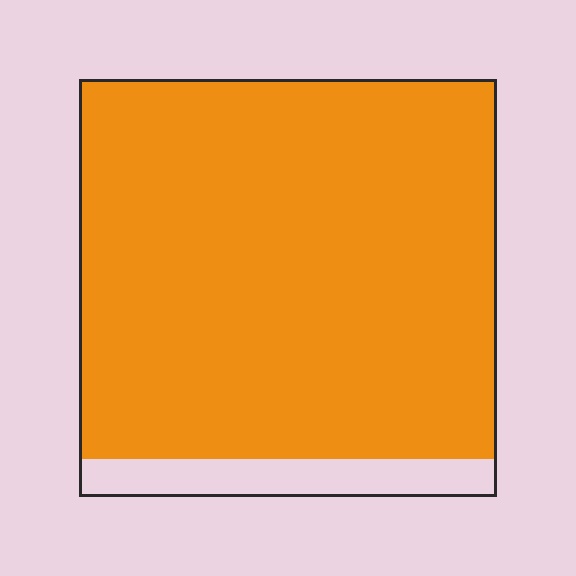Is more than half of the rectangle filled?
Yes.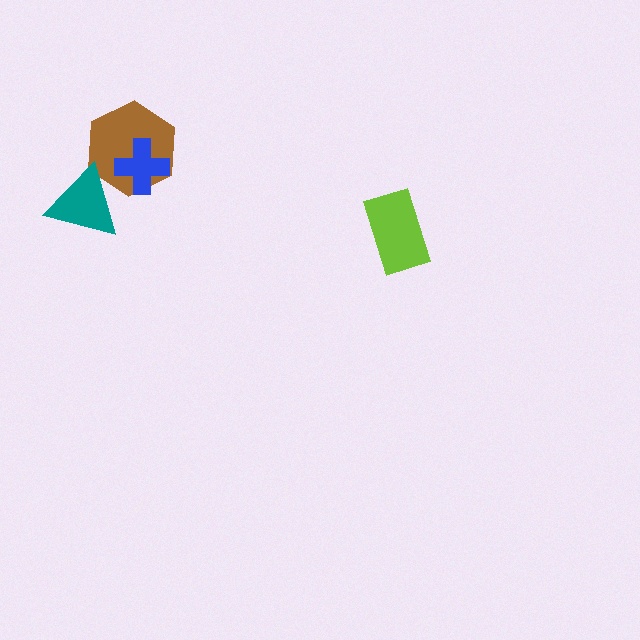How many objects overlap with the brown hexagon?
2 objects overlap with the brown hexagon.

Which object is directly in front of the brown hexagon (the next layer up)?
The blue cross is directly in front of the brown hexagon.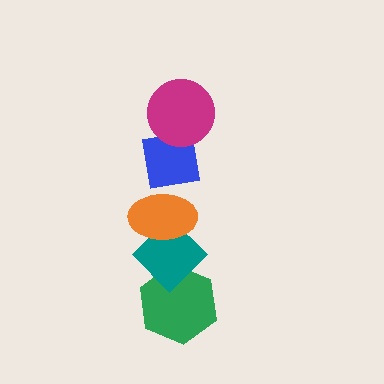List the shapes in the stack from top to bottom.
From top to bottom: the magenta circle, the blue square, the orange ellipse, the teal diamond, the green hexagon.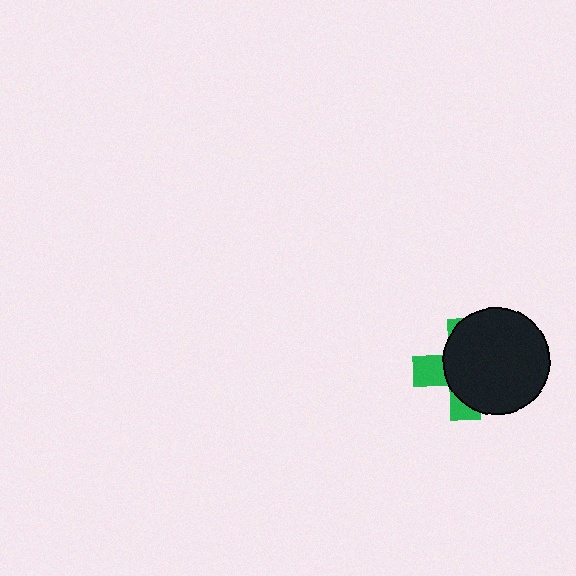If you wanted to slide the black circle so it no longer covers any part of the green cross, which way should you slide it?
Slide it right — that is the most direct way to separate the two shapes.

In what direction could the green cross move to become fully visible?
The green cross could move left. That would shift it out from behind the black circle entirely.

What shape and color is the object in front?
The object in front is a black circle.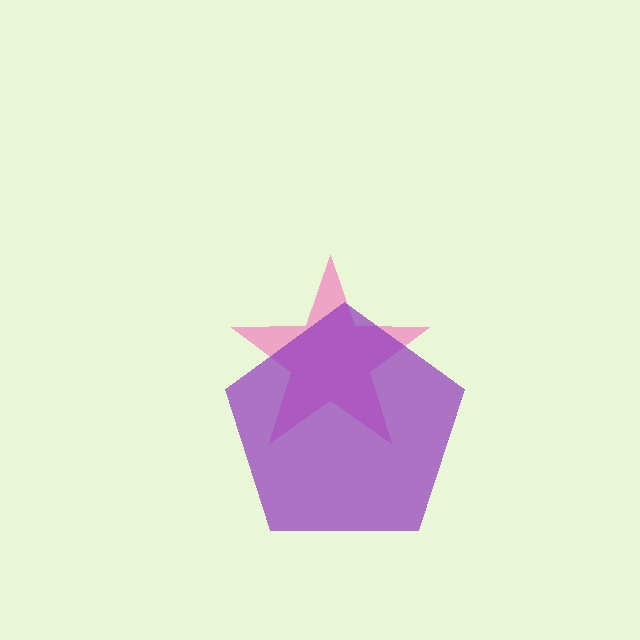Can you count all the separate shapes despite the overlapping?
Yes, there are 2 separate shapes.